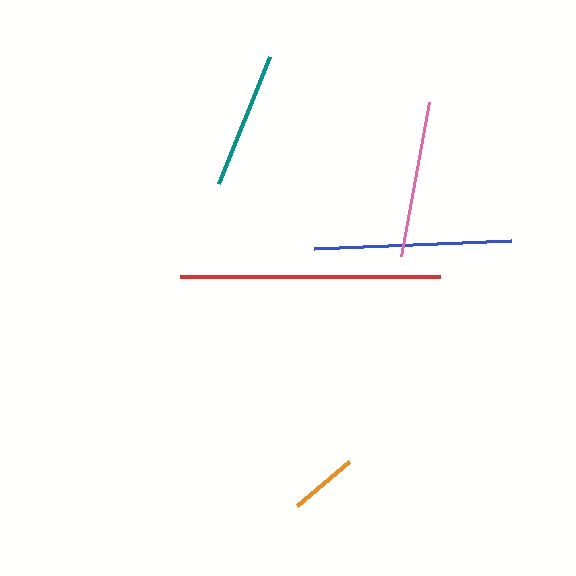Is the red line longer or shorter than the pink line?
The red line is longer than the pink line.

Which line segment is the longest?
The red line is the longest at approximately 260 pixels.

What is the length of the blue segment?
The blue segment is approximately 197 pixels long.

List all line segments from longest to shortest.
From longest to shortest: red, blue, pink, teal, orange.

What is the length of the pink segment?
The pink segment is approximately 156 pixels long.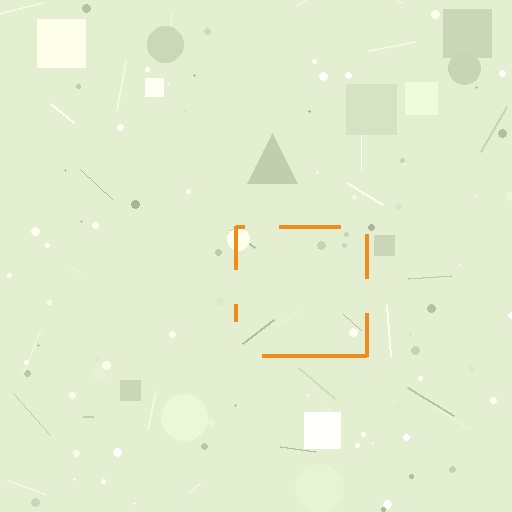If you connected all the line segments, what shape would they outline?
They would outline a square.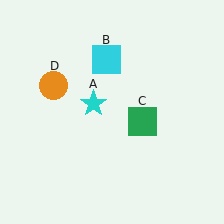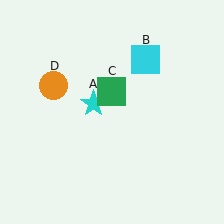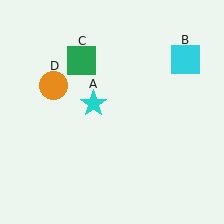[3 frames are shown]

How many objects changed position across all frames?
2 objects changed position: cyan square (object B), green square (object C).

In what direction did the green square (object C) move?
The green square (object C) moved up and to the left.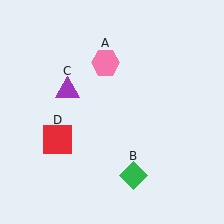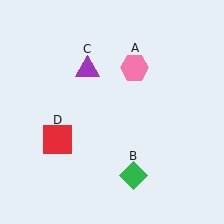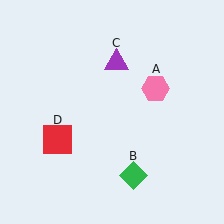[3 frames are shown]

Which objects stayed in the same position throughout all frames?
Green diamond (object B) and red square (object D) remained stationary.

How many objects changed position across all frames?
2 objects changed position: pink hexagon (object A), purple triangle (object C).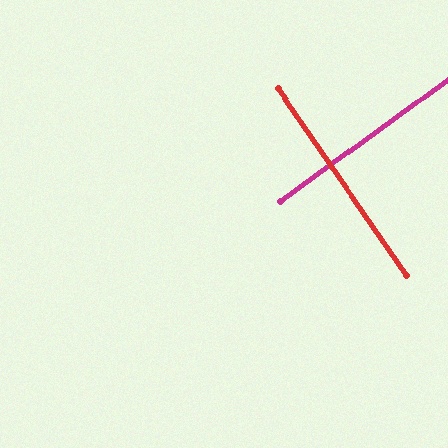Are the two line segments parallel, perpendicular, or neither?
Perpendicular — they meet at approximately 88°.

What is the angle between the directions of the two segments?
Approximately 88 degrees.